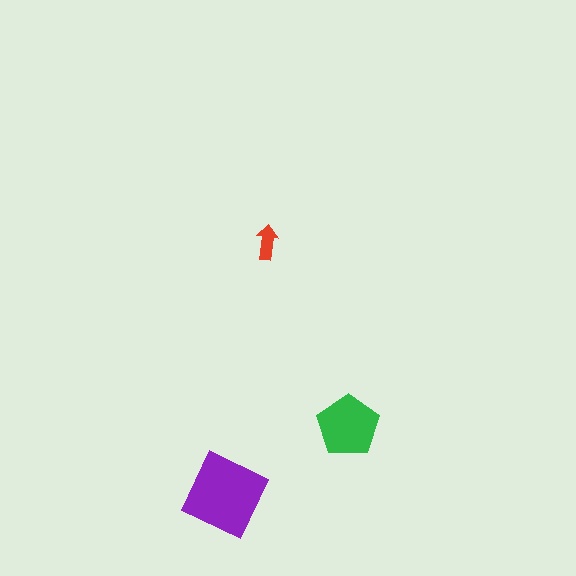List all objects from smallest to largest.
The red arrow, the green pentagon, the purple diamond.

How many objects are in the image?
There are 3 objects in the image.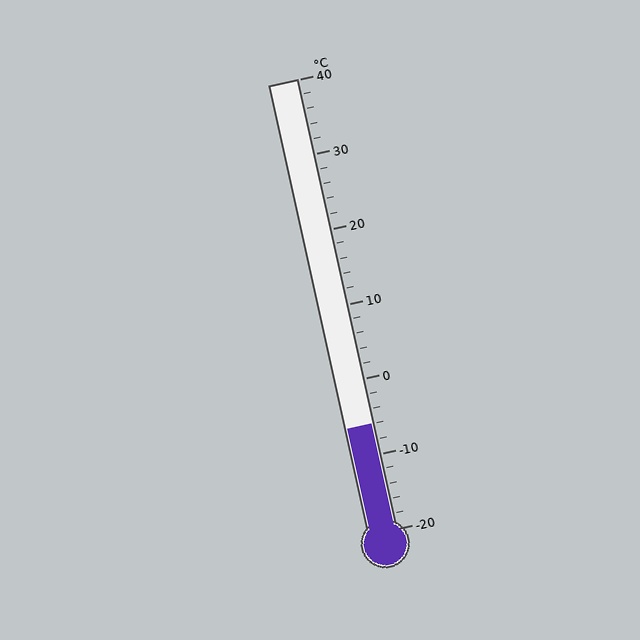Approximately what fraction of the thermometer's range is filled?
The thermometer is filled to approximately 25% of its range.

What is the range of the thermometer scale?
The thermometer scale ranges from -20°C to 40°C.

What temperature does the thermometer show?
The thermometer shows approximately -6°C.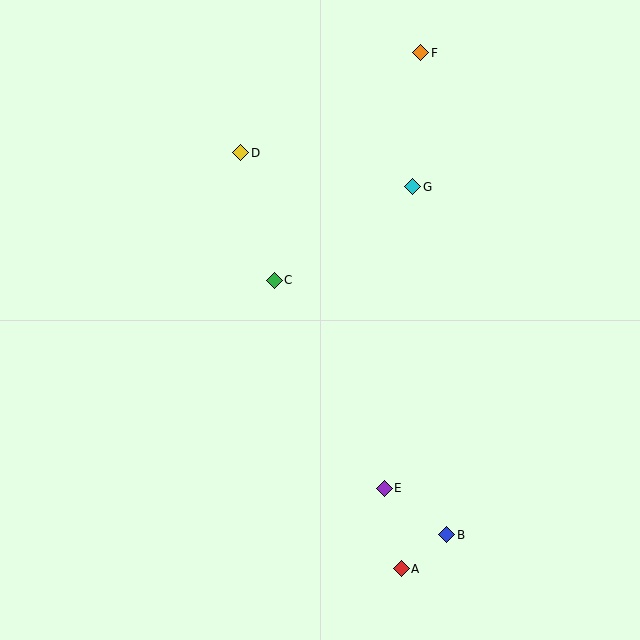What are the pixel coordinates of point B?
Point B is at (447, 535).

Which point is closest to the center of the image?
Point C at (274, 280) is closest to the center.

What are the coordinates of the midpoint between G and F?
The midpoint between G and F is at (417, 120).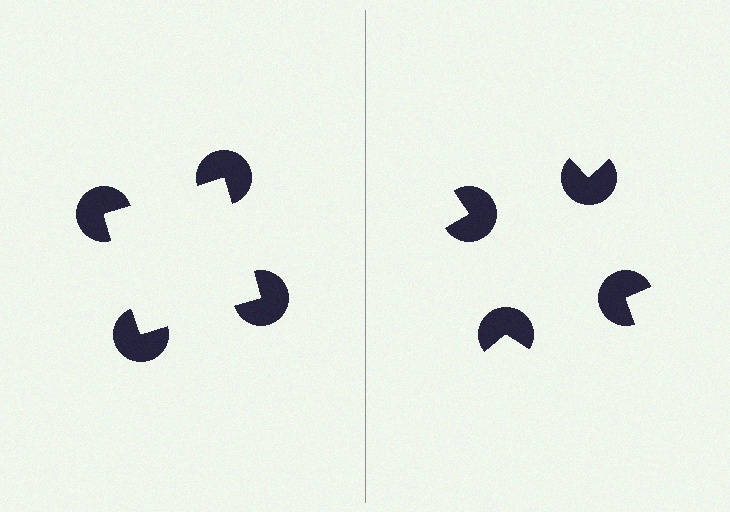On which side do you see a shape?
An illusory square appears on the left side. On the right side the wedge cuts are rotated, so no coherent shape forms.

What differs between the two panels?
The pac-man discs are positioned identically on both sides; only the wedge orientations differ. On the left they align to a square; on the right they are misaligned.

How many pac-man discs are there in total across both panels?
8 — 4 on each side.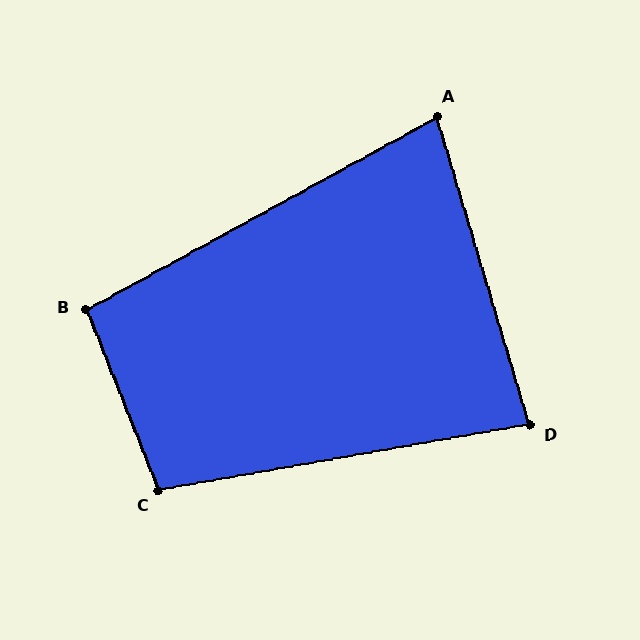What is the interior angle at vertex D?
Approximately 83 degrees (acute).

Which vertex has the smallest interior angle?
A, at approximately 78 degrees.